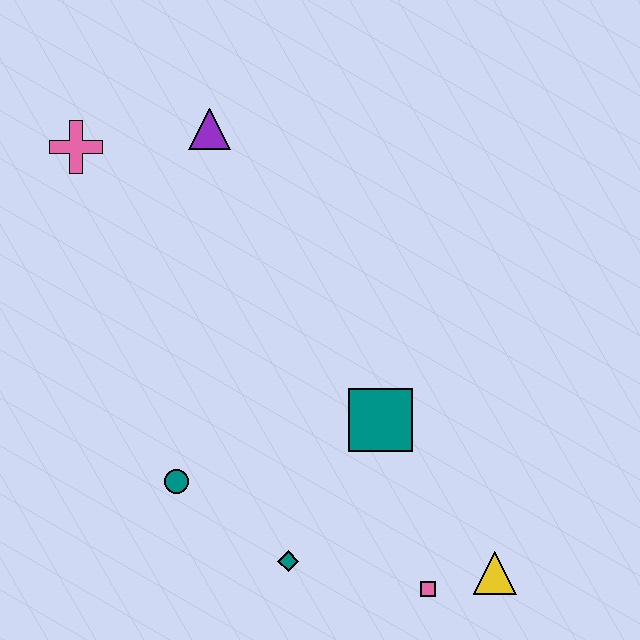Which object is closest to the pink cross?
The purple triangle is closest to the pink cross.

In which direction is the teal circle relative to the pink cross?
The teal circle is below the pink cross.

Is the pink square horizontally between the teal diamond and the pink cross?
No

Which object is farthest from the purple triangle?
The yellow triangle is farthest from the purple triangle.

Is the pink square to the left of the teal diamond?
No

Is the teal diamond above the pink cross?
No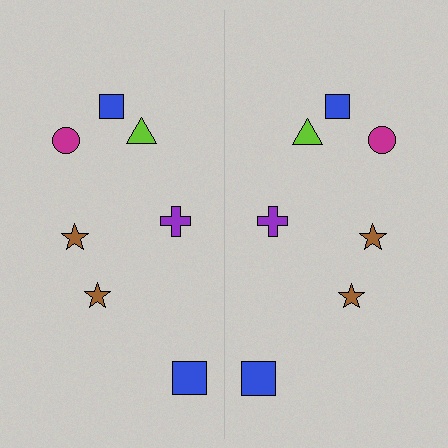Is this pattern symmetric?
Yes, this pattern has bilateral (reflection) symmetry.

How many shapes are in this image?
There are 14 shapes in this image.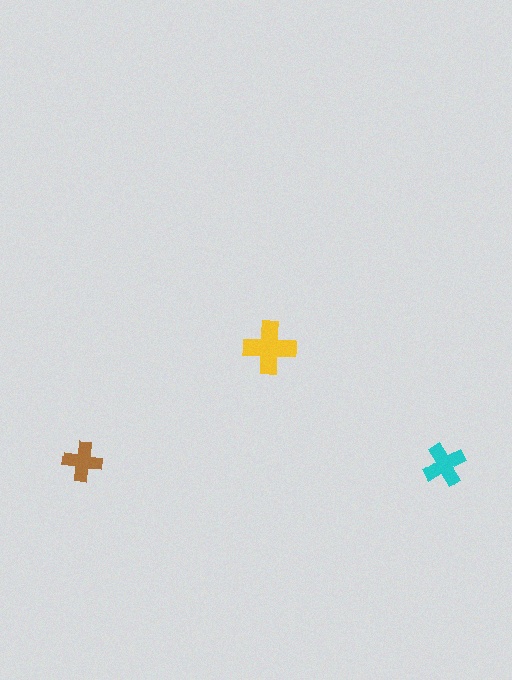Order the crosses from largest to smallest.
the yellow one, the cyan one, the brown one.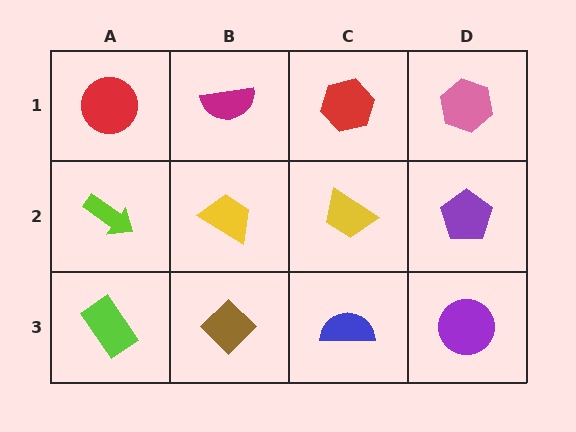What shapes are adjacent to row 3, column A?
A lime arrow (row 2, column A), a brown diamond (row 3, column B).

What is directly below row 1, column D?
A purple pentagon.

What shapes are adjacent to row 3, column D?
A purple pentagon (row 2, column D), a blue semicircle (row 3, column C).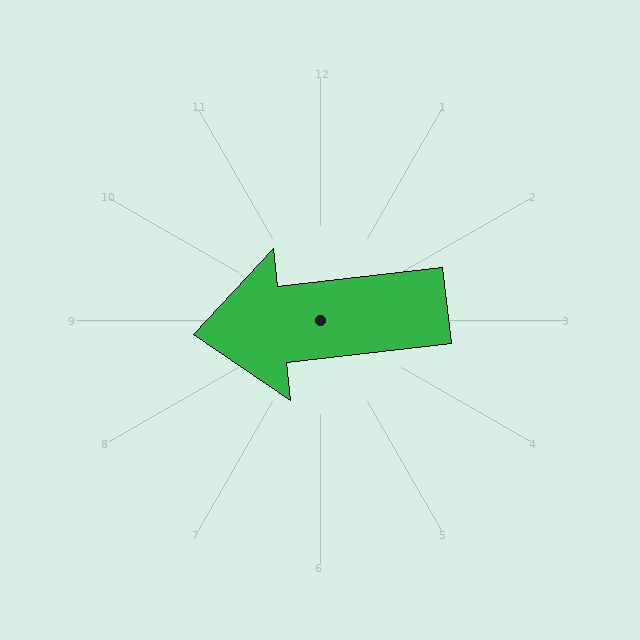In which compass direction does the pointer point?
West.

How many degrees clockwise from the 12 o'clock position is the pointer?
Approximately 263 degrees.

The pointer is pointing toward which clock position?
Roughly 9 o'clock.